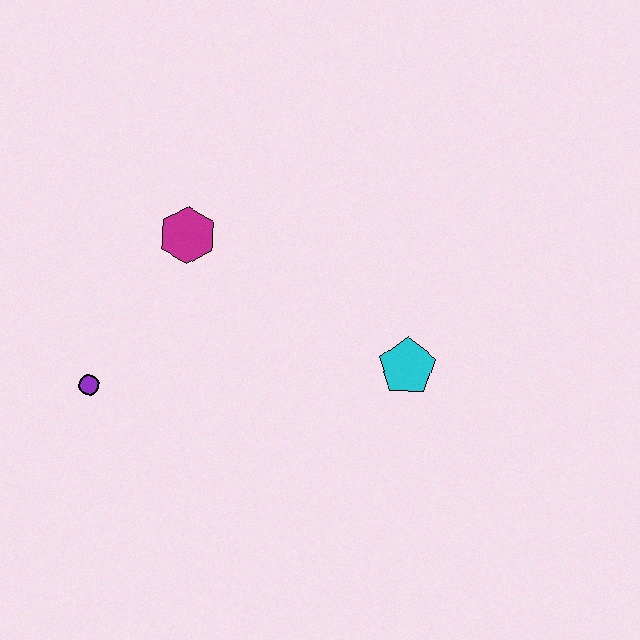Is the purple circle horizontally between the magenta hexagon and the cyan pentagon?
No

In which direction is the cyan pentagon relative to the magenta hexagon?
The cyan pentagon is to the right of the magenta hexagon.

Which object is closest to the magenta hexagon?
The purple circle is closest to the magenta hexagon.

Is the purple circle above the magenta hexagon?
No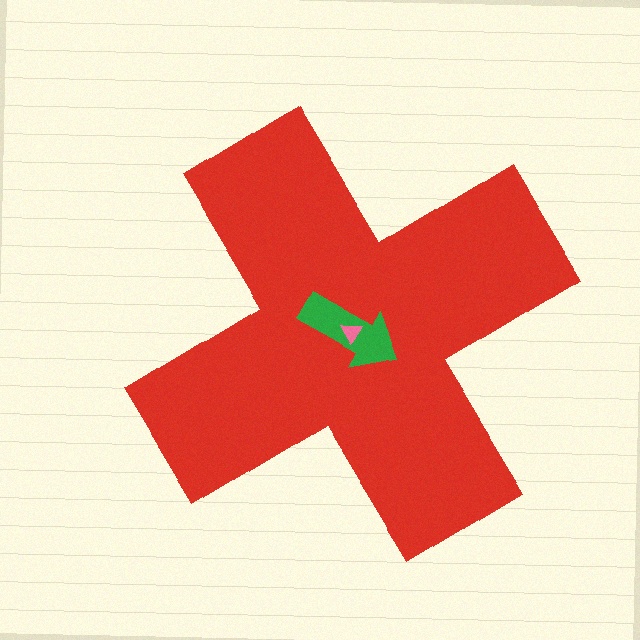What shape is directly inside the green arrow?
The pink triangle.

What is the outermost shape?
The red cross.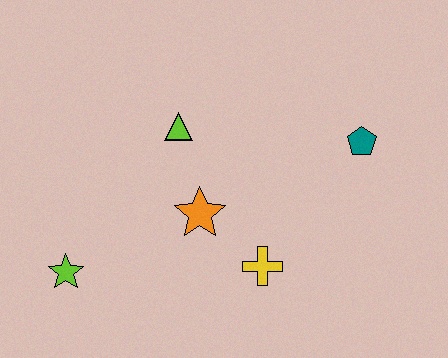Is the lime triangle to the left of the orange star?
Yes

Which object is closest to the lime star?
The orange star is closest to the lime star.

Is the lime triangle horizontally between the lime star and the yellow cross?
Yes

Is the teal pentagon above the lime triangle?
No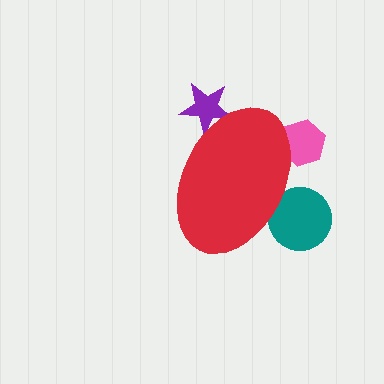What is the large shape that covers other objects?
A red ellipse.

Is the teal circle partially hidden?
Yes, the teal circle is partially hidden behind the red ellipse.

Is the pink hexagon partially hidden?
Yes, the pink hexagon is partially hidden behind the red ellipse.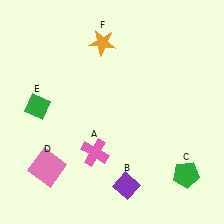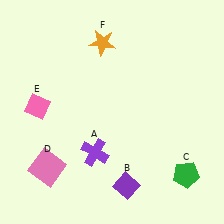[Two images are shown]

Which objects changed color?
A changed from pink to purple. E changed from green to pink.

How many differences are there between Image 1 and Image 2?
There are 2 differences between the two images.